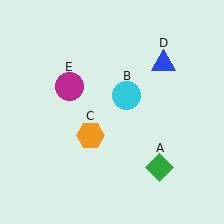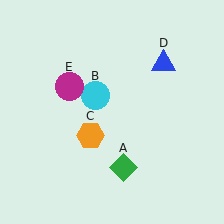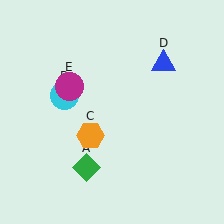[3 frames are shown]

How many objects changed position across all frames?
2 objects changed position: green diamond (object A), cyan circle (object B).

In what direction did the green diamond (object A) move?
The green diamond (object A) moved left.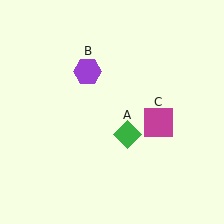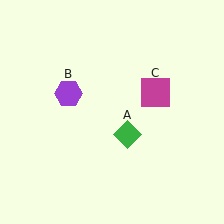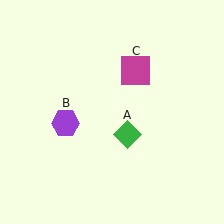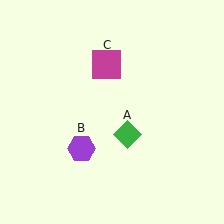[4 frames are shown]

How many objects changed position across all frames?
2 objects changed position: purple hexagon (object B), magenta square (object C).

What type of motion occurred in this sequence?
The purple hexagon (object B), magenta square (object C) rotated counterclockwise around the center of the scene.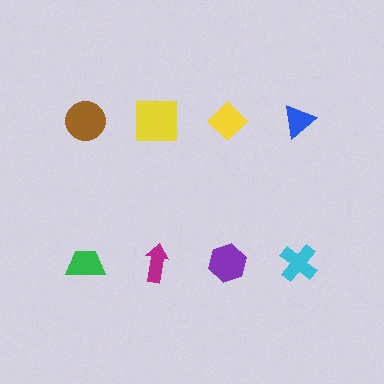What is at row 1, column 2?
A yellow square.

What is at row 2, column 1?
A green trapezoid.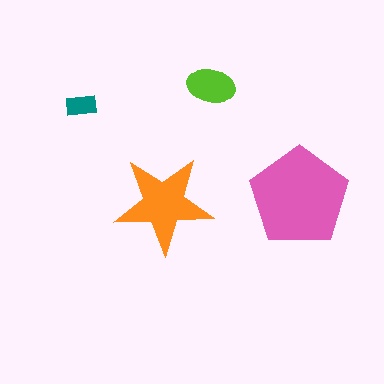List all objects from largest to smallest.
The pink pentagon, the orange star, the lime ellipse, the teal rectangle.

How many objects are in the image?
There are 4 objects in the image.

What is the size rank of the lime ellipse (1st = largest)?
3rd.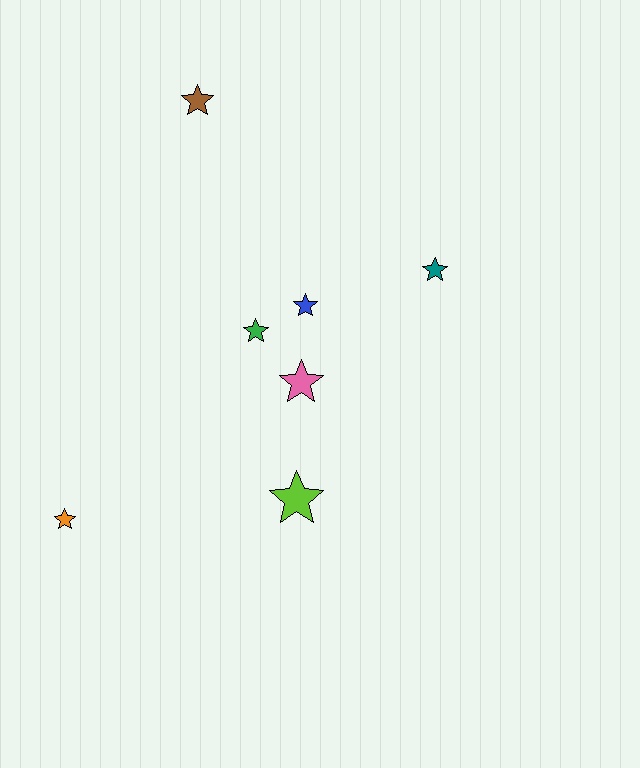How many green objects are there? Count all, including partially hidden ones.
There is 1 green object.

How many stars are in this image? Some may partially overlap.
There are 7 stars.